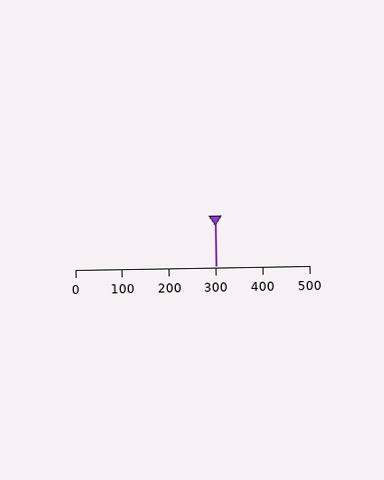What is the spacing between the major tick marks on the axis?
The major ticks are spaced 100 apart.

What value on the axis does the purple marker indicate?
The marker indicates approximately 300.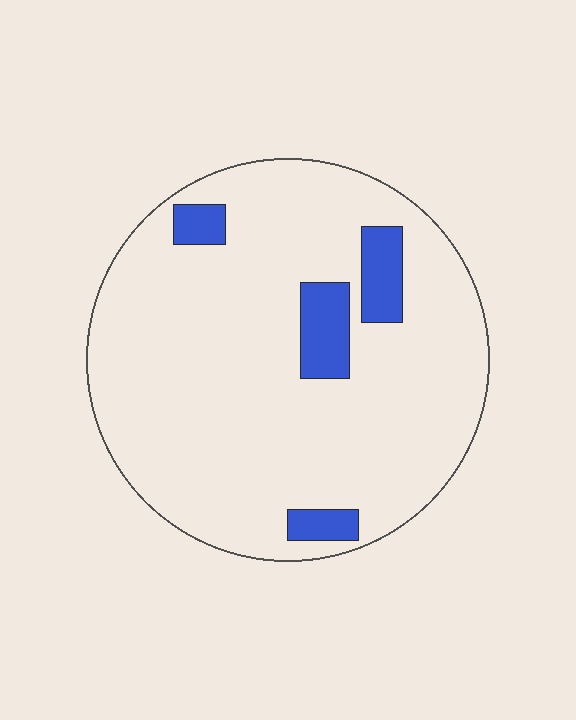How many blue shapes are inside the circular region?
4.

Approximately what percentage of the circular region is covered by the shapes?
Approximately 10%.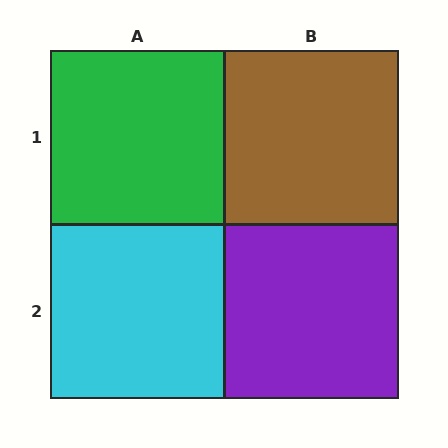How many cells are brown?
1 cell is brown.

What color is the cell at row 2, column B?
Purple.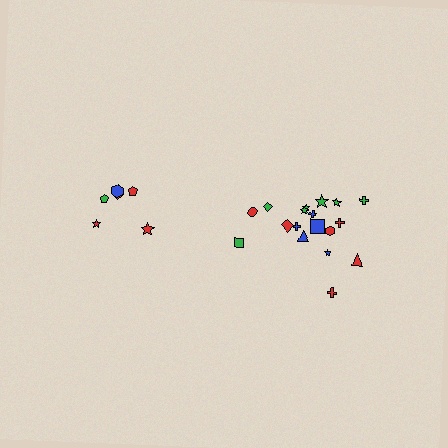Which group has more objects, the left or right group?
The right group.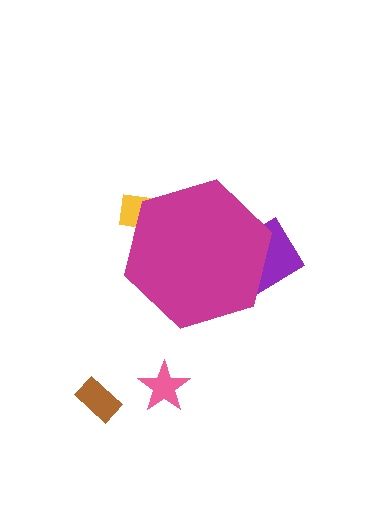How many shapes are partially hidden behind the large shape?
2 shapes are partially hidden.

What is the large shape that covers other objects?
A magenta hexagon.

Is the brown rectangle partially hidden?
No, the brown rectangle is fully visible.